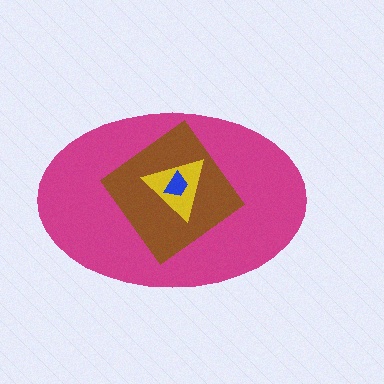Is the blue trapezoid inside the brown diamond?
Yes.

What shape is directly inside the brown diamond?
The yellow triangle.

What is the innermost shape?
The blue trapezoid.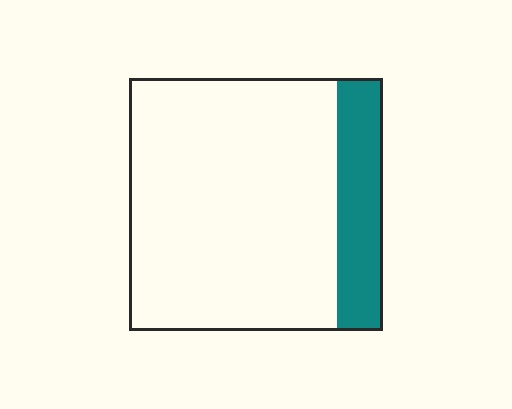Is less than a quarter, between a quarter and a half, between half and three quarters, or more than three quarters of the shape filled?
Less than a quarter.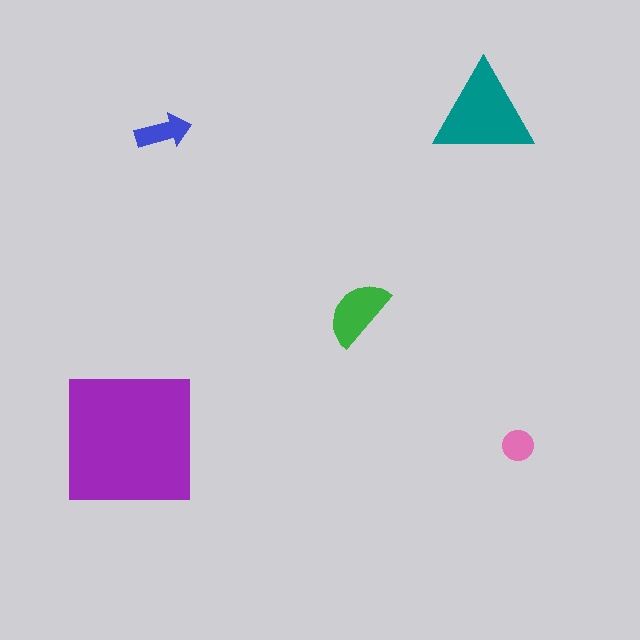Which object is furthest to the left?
The purple square is leftmost.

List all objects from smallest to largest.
The pink circle, the blue arrow, the green semicircle, the teal triangle, the purple square.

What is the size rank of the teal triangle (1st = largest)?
2nd.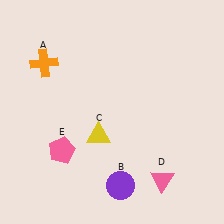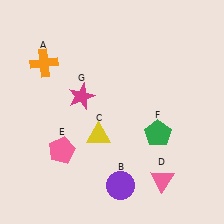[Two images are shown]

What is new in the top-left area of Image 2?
A magenta star (G) was added in the top-left area of Image 2.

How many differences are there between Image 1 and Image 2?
There are 2 differences between the two images.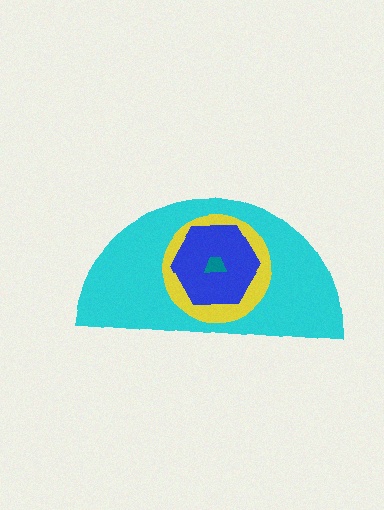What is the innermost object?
The teal trapezoid.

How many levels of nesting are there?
4.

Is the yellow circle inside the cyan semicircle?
Yes.